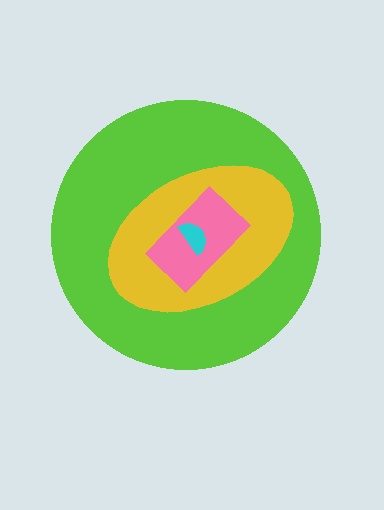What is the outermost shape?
The lime circle.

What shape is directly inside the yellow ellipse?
The pink rectangle.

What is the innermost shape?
The cyan semicircle.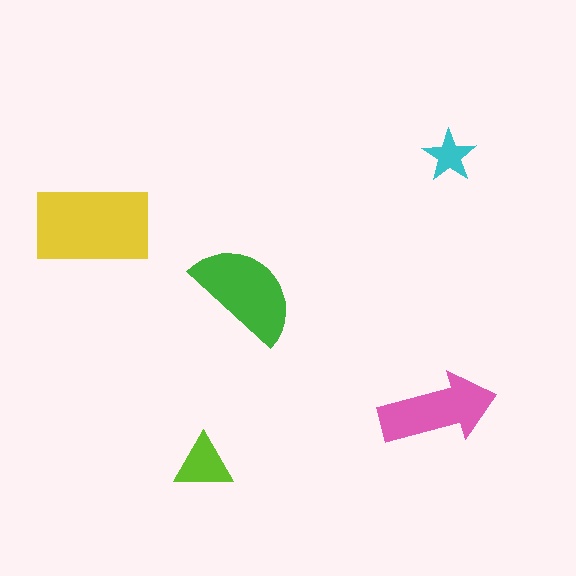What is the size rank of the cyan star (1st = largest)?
5th.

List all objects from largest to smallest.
The yellow rectangle, the green semicircle, the pink arrow, the lime triangle, the cyan star.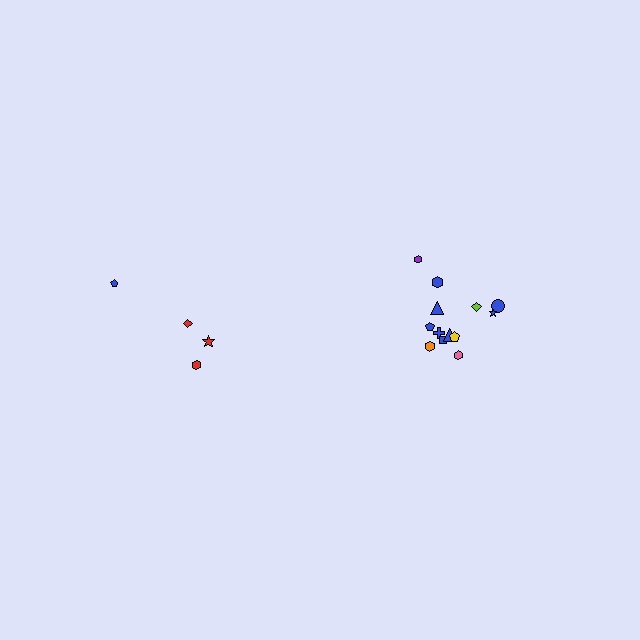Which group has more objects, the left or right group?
The right group.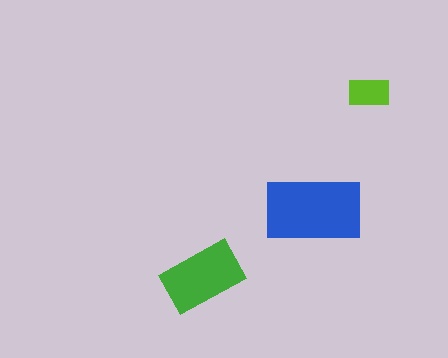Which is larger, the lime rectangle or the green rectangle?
The green one.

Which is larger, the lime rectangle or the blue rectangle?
The blue one.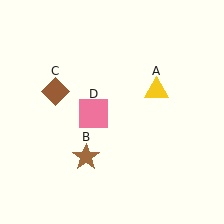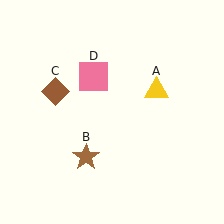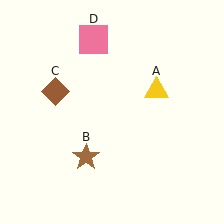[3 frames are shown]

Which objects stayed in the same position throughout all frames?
Yellow triangle (object A) and brown star (object B) and brown diamond (object C) remained stationary.